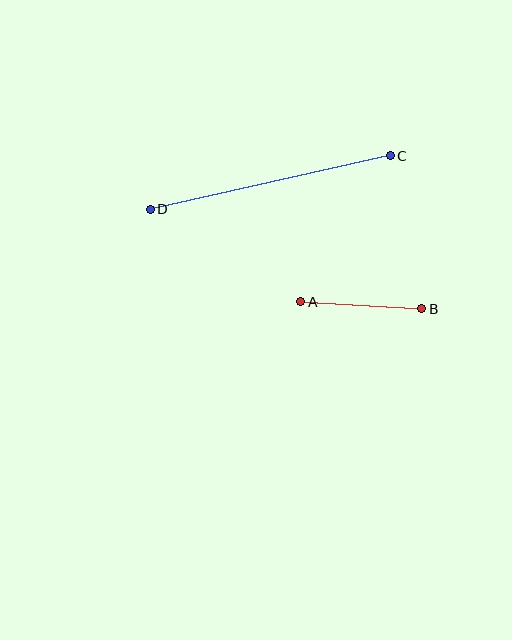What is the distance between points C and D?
The distance is approximately 246 pixels.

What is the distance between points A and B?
The distance is approximately 122 pixels.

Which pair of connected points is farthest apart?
Points C and D are farthest apart.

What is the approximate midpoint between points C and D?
The midpoint is at approximately (270, 183) pixels.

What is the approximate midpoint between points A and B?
The midpoint is at approximately (361, 305) pixels.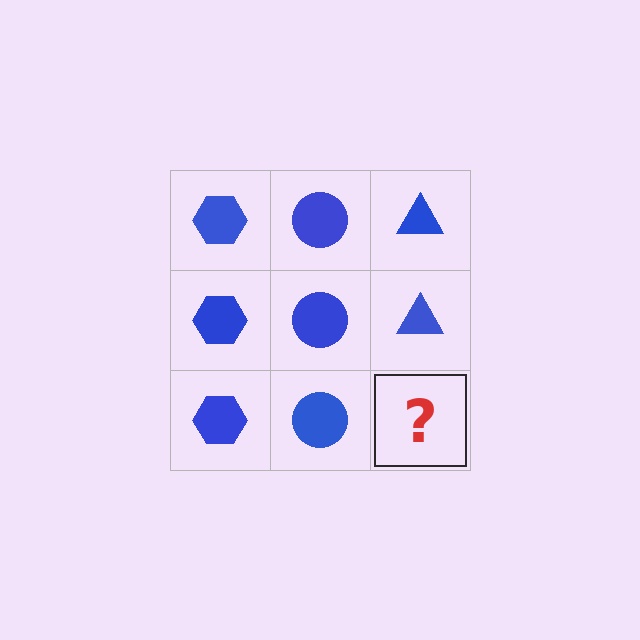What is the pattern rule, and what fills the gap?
The rule is that each column has a consistent shape. The gap should be filled with a blue triangle.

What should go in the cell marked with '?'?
The missing cell should contain a blue triangle.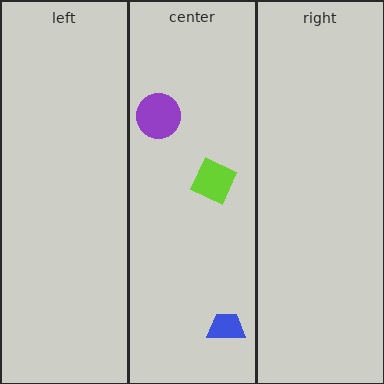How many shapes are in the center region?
3.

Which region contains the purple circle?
The center region.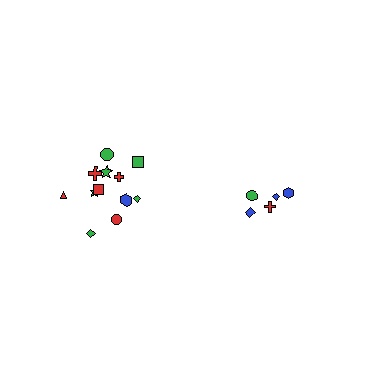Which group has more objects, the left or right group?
The left group.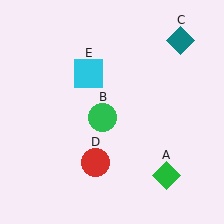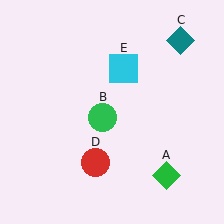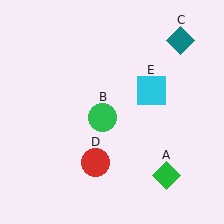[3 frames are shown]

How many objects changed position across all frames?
1 object changed position: cyan square (object E).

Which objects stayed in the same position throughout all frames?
Green diamond (object A) and green circle (object B) and teal diamond (object C) and red circle (object D) remained stationary.